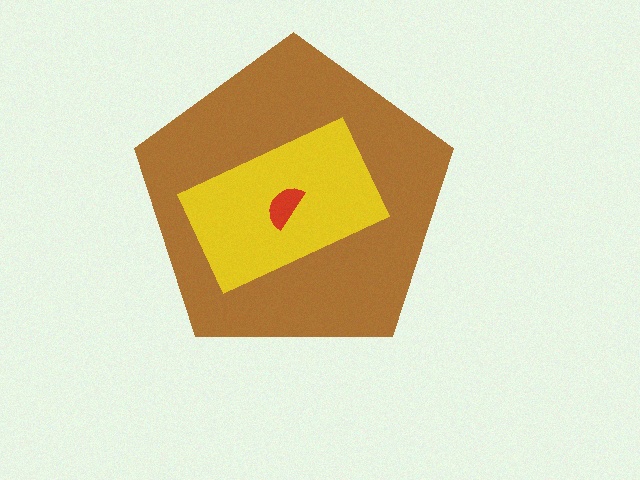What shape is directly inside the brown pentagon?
The yellow rectangle.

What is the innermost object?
The red semicircle.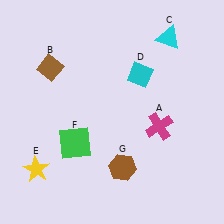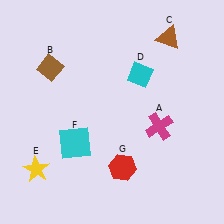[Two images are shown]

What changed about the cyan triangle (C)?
In Image 1, C is cyan. In Image 2, it changed to brown.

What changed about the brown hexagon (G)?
In Image 1, G is brown. In Image 2, it changed to red.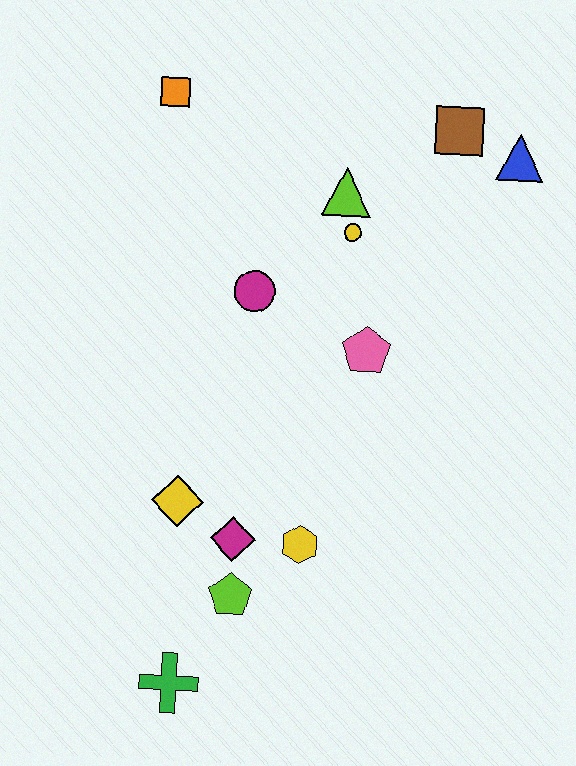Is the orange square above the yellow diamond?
Yes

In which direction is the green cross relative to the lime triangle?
The green cross is below the lime triangle.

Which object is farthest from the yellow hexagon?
The orange square is farthest from the yellow hexagon.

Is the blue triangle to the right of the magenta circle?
Yes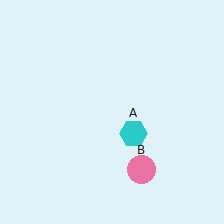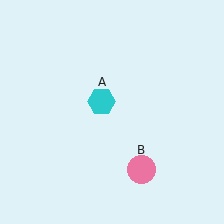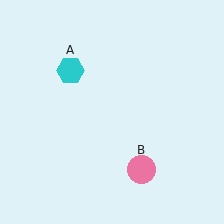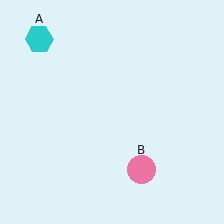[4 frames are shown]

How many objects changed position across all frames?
1 object changed position: cyan hexagon (object A).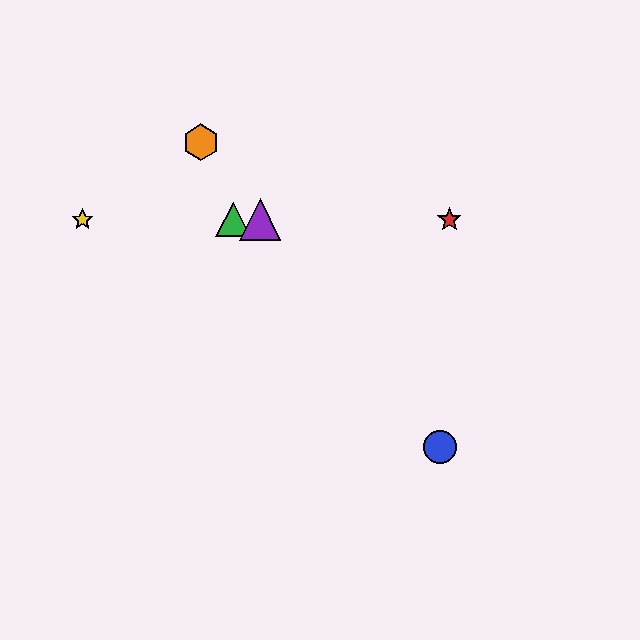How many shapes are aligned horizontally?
4 shapes (the red star, the green triangle, the yellow star, the purple triangle) are aligned horizontally.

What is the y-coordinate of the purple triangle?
The purple triangle is at y≈220.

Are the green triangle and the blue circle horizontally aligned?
No, the green triangle is at y≈220 and the blue circle is at y≈447.